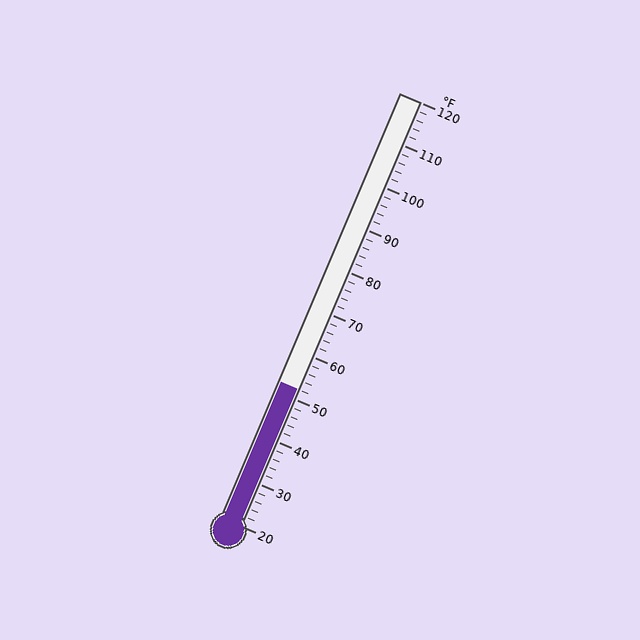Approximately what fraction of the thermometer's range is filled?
The thermometer is filled to approximately 30% of its range.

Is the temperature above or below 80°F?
The temperature is below 80°F.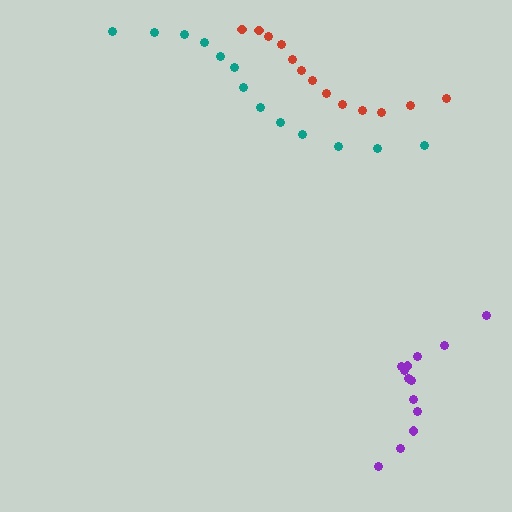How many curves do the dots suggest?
There are 3 distinct paths.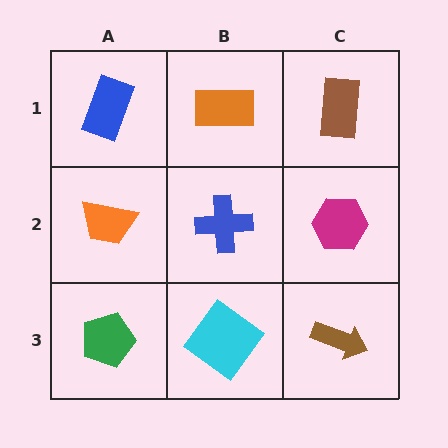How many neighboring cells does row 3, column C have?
2.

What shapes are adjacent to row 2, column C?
A brown rectangle (row 1, column C), a brown arrow (row 3, column C), a blue cross (row 2, column B).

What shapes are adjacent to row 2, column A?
A blue rectangle (row 1, column A), a green pentagon (row 3, column A), a blue cross (row 2, column B).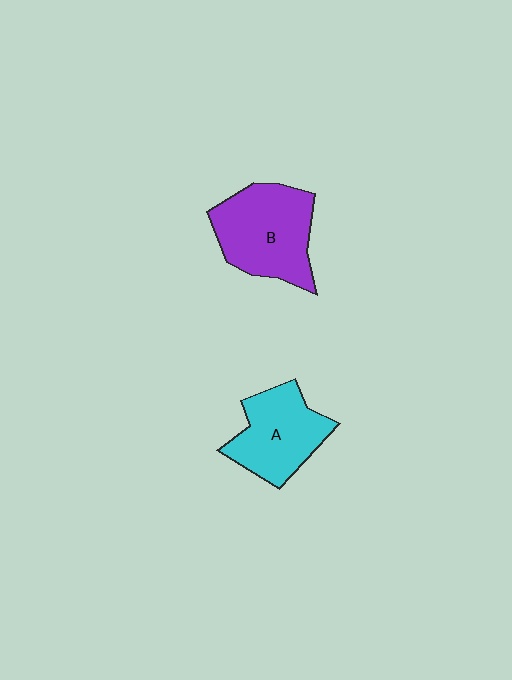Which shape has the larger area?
Shape B (purple).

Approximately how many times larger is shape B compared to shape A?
Approximately 1.2 times.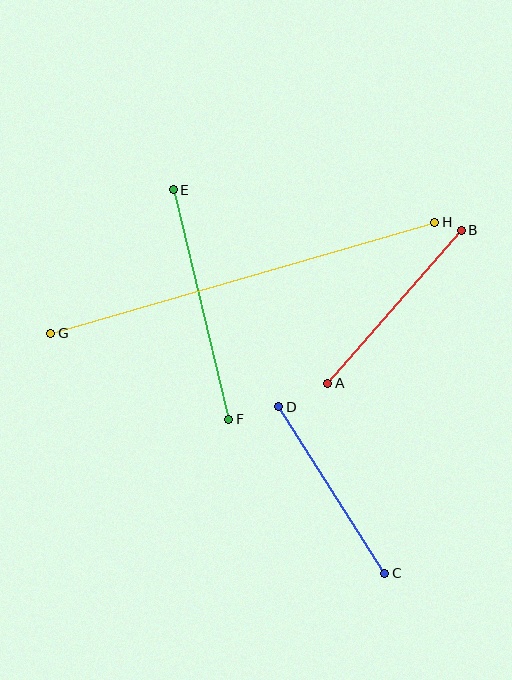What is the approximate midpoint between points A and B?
The midpoint is at approximately (395, 307) pixels.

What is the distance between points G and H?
The distance is approximately 400 pixels.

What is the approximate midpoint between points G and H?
The midpoint is at approximately (243, 278) pixels.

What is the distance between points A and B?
The distance is approximately 203 pixels.